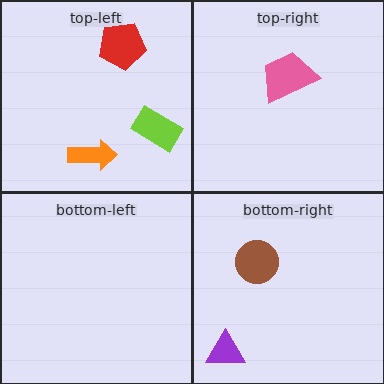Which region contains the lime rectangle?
The top-left region.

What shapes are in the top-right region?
The pink trapezoid.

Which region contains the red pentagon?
The top-left region.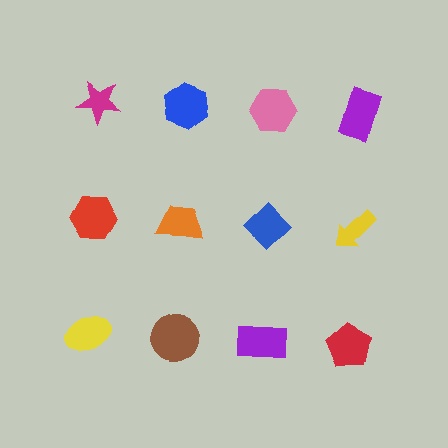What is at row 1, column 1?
A magenta star.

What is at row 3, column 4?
A red pentagon.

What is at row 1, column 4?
A purple rectangle.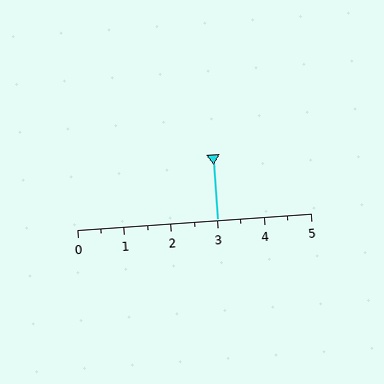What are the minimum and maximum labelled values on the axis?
The axis runs from 0 to 5.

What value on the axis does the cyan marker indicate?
The marker indicates approximately 3.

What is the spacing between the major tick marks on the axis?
The major ticks are spaced 1 apart.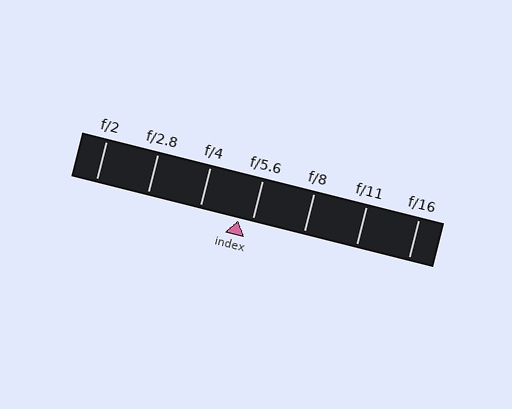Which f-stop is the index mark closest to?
The index mark is closest to f/5.6.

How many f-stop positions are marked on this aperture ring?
There are 7 f-stop positions marked.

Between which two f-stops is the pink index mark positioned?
The index mark is between f/4 and f/5.6.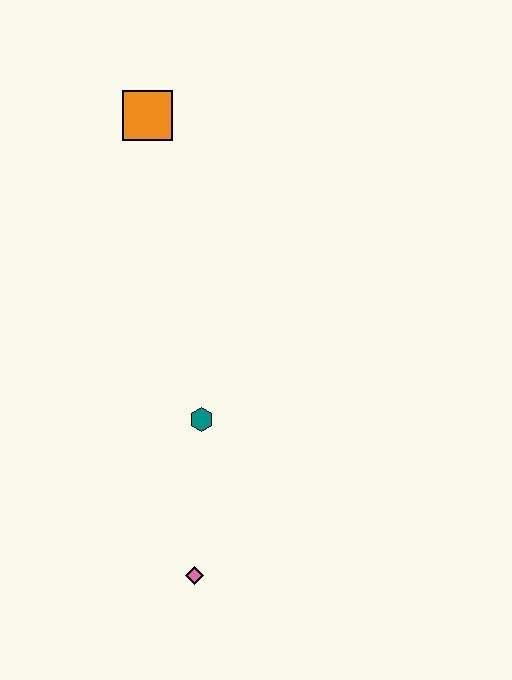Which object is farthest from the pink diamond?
The orange square is farthest from the pink diamond.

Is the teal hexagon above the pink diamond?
Yes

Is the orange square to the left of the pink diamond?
Yes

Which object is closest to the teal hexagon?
The pink diamond is closest to the teal hexagon.